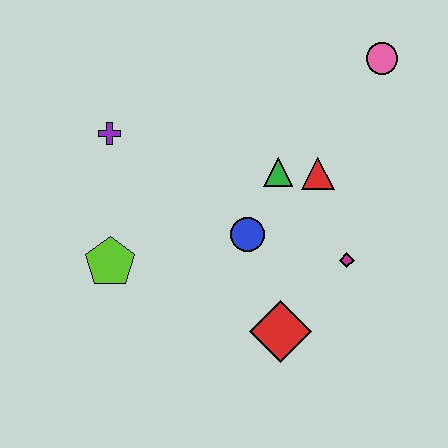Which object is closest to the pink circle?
The red triangle is closest to the pink circle.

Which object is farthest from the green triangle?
The lime pentagon is farthest from the green triangle.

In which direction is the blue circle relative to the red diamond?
The blue circle is above the red diamond.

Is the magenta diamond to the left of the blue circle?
No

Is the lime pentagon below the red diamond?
No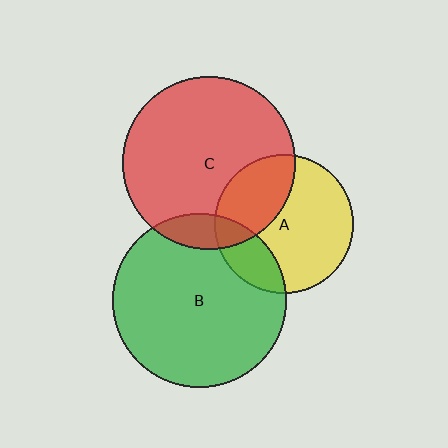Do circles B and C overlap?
Yes.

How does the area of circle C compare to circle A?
Approximately 1.5 times.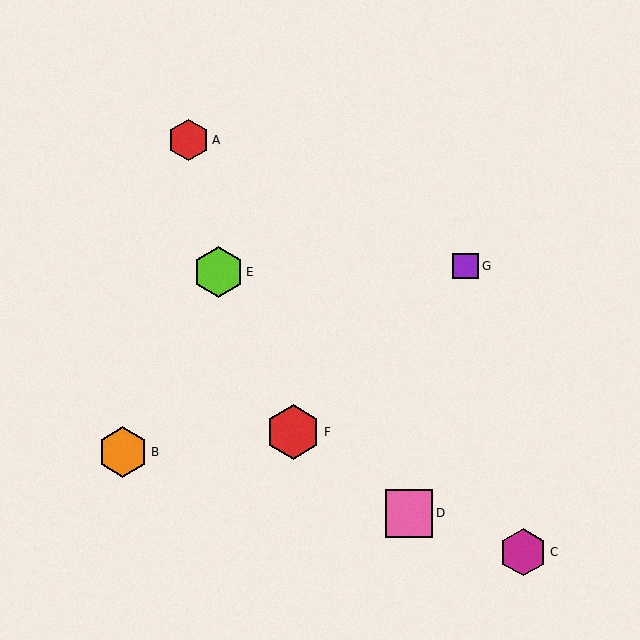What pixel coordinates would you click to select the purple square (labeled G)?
Click at (466, 266) to select the purple square G.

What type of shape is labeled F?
Shape F is a red hexagon.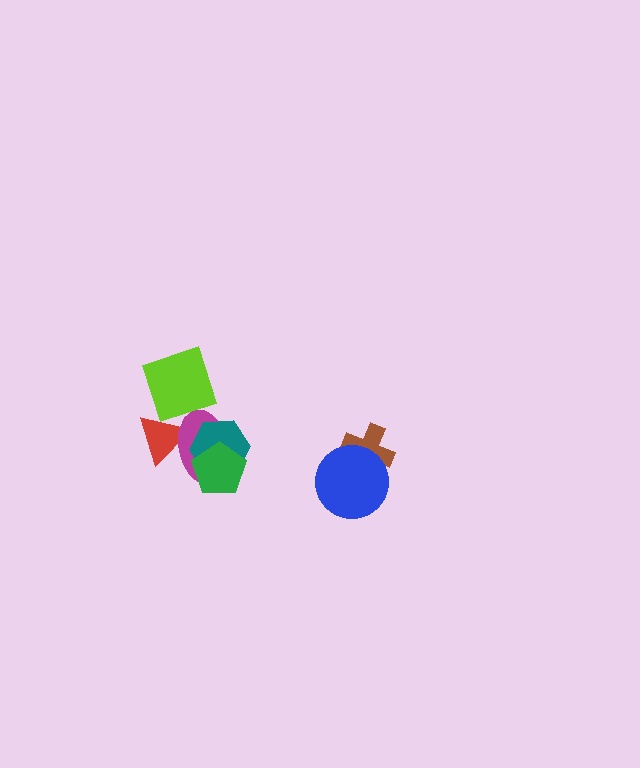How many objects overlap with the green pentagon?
2 objects overlap with the green pentagon.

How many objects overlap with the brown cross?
1 object overlaps with the brown cross.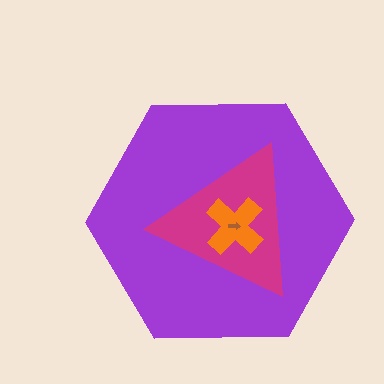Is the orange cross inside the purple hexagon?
Yes.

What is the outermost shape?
The purple hexagon.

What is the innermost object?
The brown arrow.